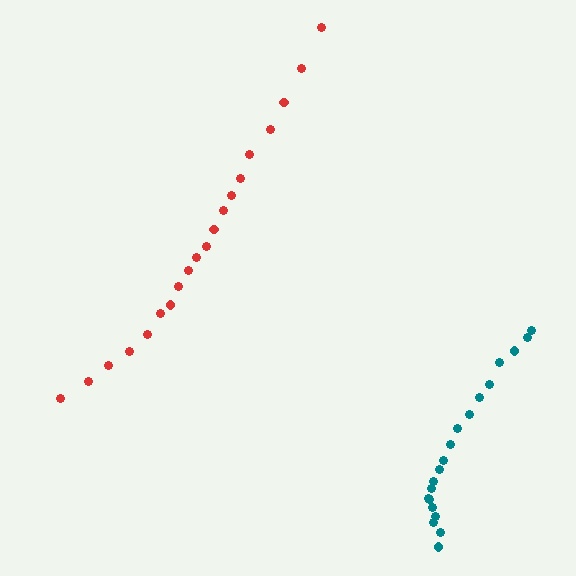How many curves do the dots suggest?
There are 2 distinct paths.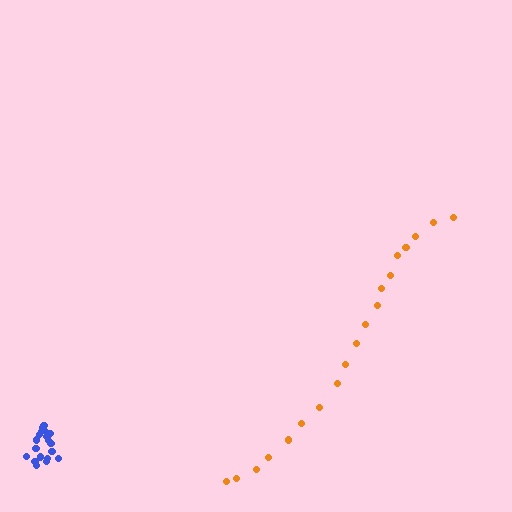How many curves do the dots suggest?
There are 2 distinct paths.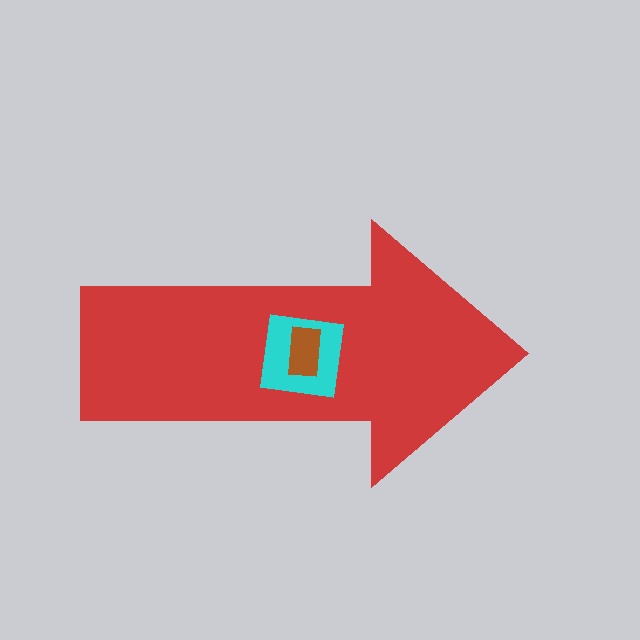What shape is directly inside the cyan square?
The brown rectangle.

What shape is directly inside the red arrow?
The cyan square.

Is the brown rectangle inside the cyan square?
Yes.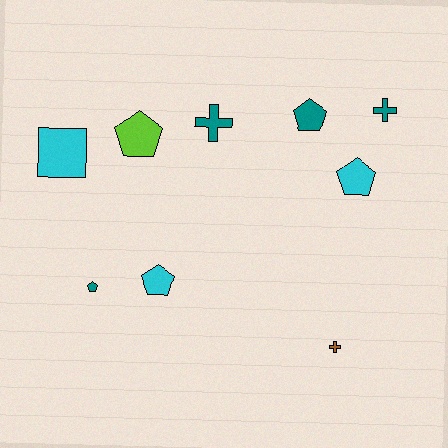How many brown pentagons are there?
There are no brown pentagons.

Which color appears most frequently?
Teal, with 4 objects.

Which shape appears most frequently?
Pentagon, with 5 objects.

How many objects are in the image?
There are 9 objects.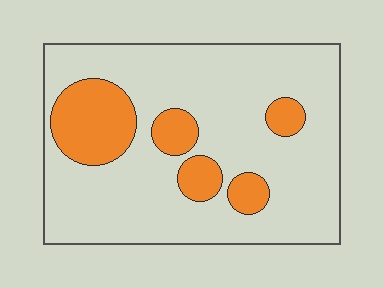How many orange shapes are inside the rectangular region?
5.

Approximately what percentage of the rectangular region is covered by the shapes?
Approximately 20%.